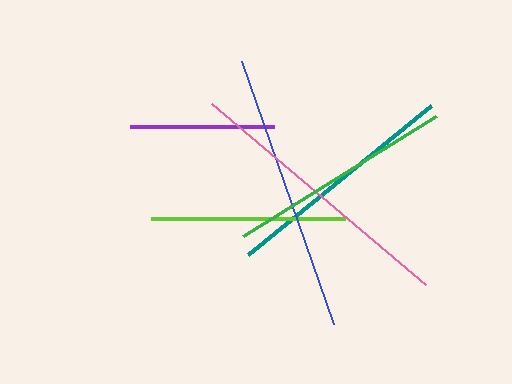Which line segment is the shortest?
The purple line is the shortest at approximately 145 pixels.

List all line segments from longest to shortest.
From longest to shortest: pink, blue, teal, green, lime, purple.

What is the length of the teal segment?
The teal segment is approximately 236 pixels long.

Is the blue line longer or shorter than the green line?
The blue line is longer than the green line.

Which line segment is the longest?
The pink line is the longest at approximately 280 pixels.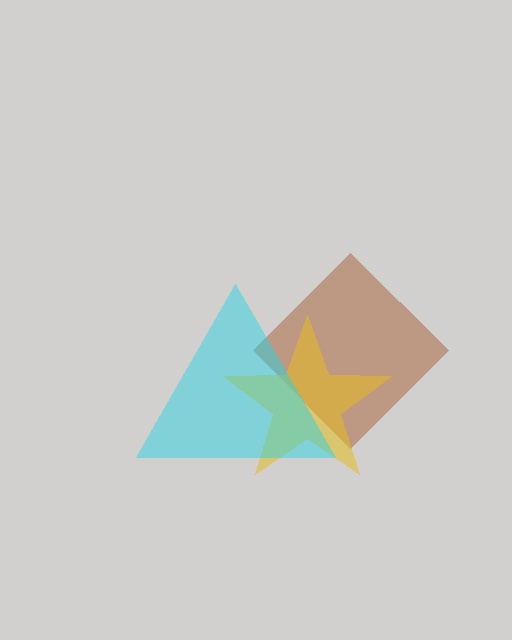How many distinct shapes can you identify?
There are 3 distinct shapes: a brown diamond, a yellow star, a cyan triangle.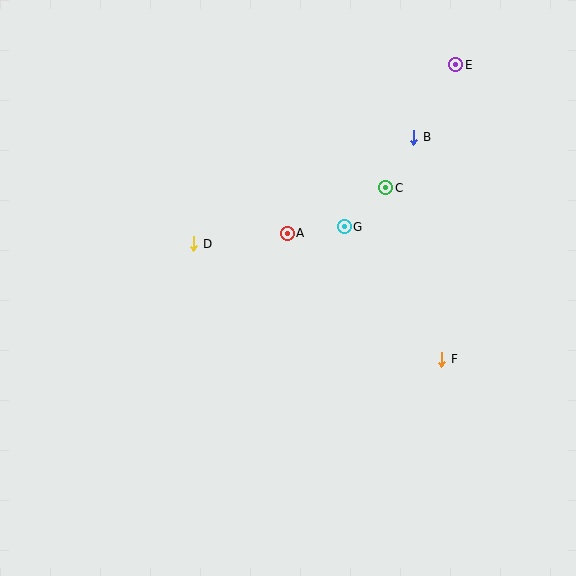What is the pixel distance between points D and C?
The distance between D and C is 200 pixels.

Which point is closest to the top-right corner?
Point E is closest to the top-right corner.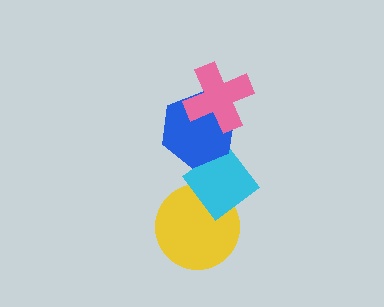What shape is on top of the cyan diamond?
The blue hexagon is on top of the cyan diamond.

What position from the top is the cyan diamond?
The cyan diamond is 3rd from the top.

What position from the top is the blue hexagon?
The blue hexagon is 2nd from the top.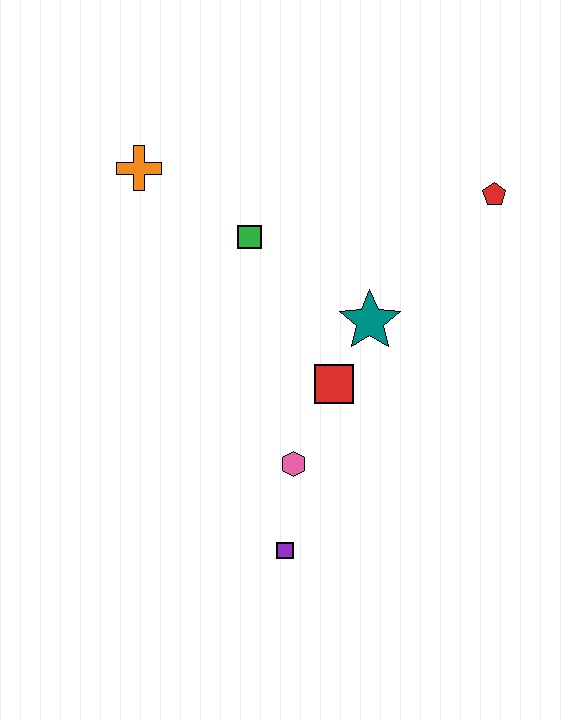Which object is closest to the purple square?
The pink hexagon is closest to the purple square.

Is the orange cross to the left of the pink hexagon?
Yes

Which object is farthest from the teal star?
The orange cross is farthest from the teal star.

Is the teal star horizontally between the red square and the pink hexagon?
No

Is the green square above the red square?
Yes